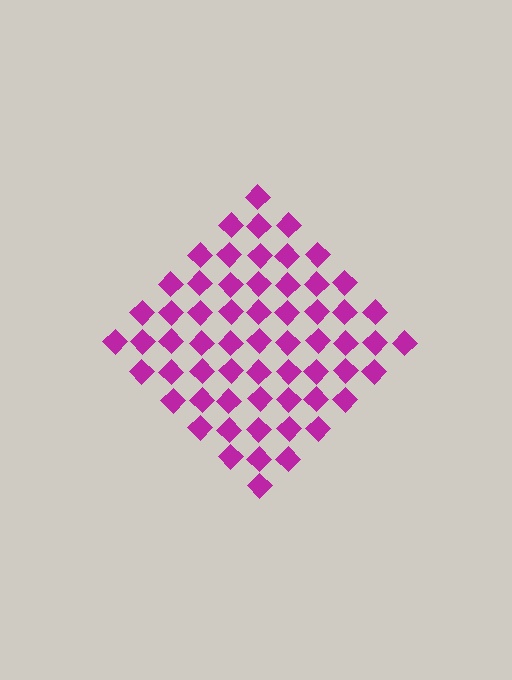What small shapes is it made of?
It is made of small diamonds.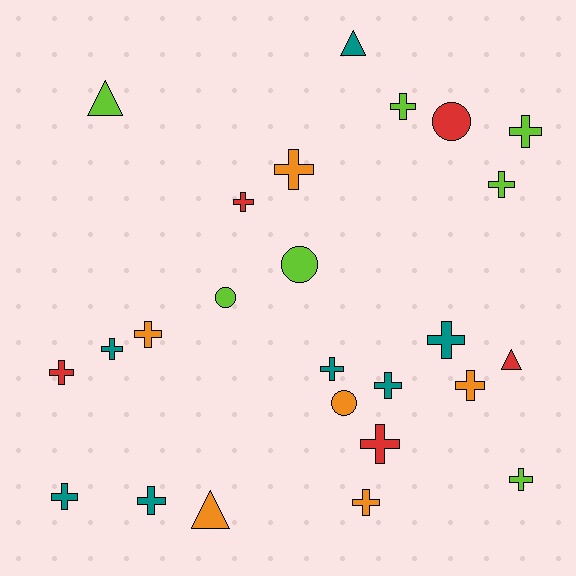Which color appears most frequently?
Lime, with 7 objects.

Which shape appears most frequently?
Cross, with 17 objects.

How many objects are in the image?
There are 25 objects.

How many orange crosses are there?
There are 4 orange crosses.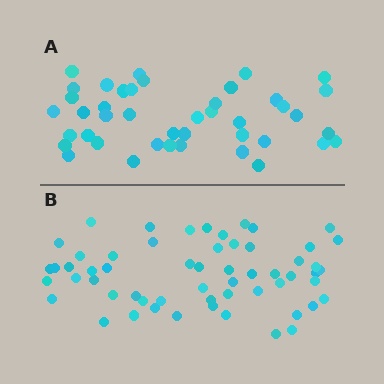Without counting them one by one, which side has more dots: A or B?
Region B (the bottom region) has more dots.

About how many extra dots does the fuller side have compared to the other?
Region B has approximately 15 more dots than region A.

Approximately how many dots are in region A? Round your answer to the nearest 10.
About 40 dots. (The exact count is 42, which rounds to 40.)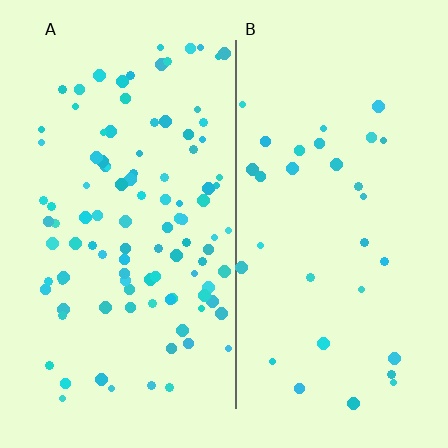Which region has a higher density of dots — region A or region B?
A (the left).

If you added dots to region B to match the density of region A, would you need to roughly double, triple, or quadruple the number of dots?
Approximately triple.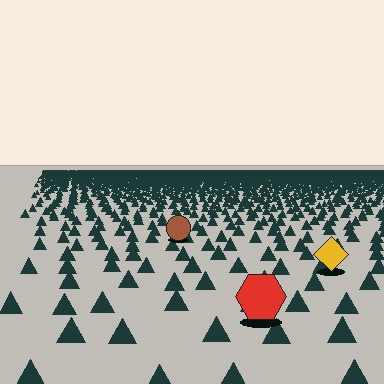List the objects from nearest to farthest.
From nearest to farthest: the red hexagon, the yellow diamond, the brown circle.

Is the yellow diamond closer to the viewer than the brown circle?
Yes. The yellow diamond is closer — you can tell from the texture gradient: the ground texture is coarser near it.